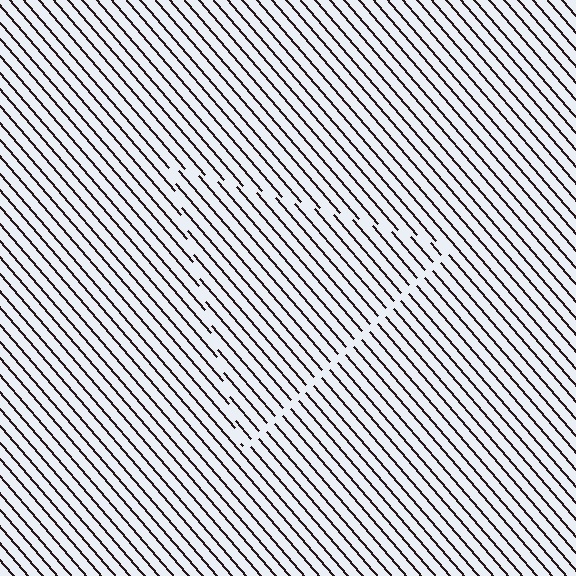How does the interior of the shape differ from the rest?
The interior of the shape contains the same grating, shifted by half a period — the contour is defined by the phase discontinuity where line-ends from the inner and outer gratings abut.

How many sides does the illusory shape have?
3 sides — the line-ends trace a triangle.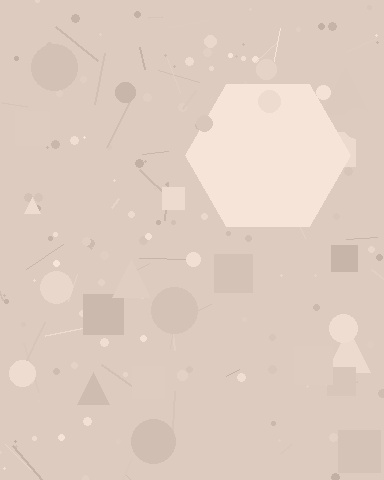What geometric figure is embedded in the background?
A hexagon is embedded in the background.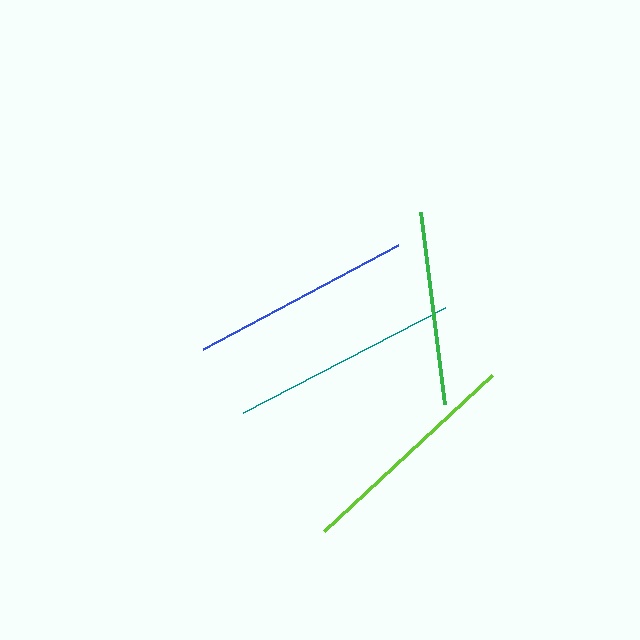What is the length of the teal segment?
The teal segment is approximately 228 pixels long.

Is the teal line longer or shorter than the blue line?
The teal line is longer than the blue line.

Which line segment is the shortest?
The green line is the shortest at approximately 193 pixels.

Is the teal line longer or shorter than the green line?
The teal line is longer than the green line.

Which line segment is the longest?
The lime line is the longest at approximately 230 pixels.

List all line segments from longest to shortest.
From longest to shortest: lime, teal, blue, green.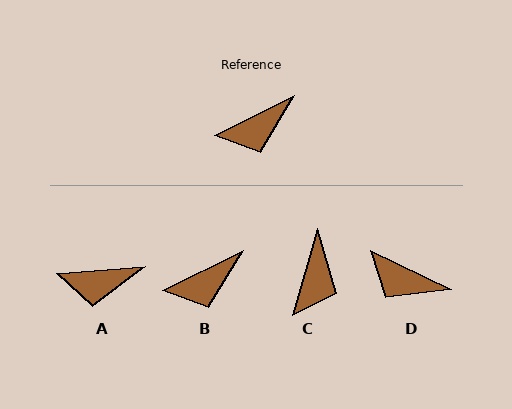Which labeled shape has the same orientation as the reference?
B.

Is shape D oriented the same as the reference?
No, it is off by about 52 degrees.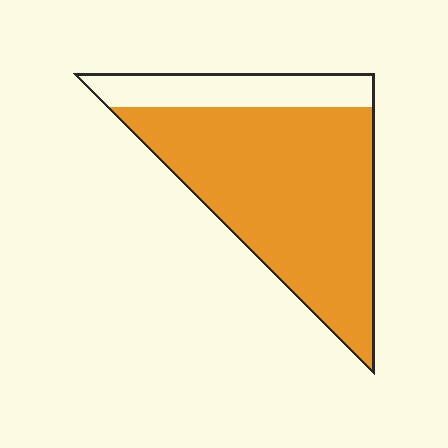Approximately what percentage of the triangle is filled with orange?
Approximately 80%.